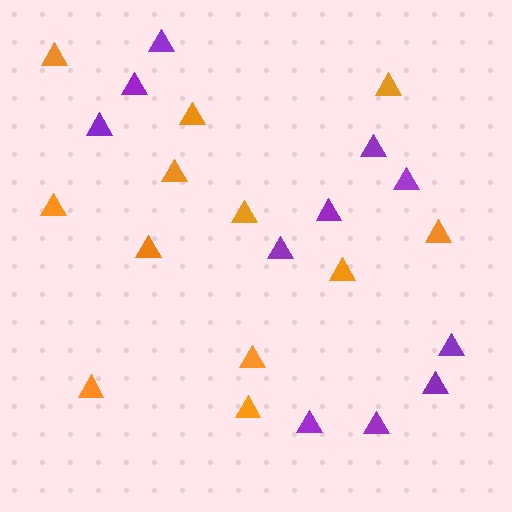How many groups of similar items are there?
There are 2 groups: one group of orange triangles (12) and one group of purple triangles (11).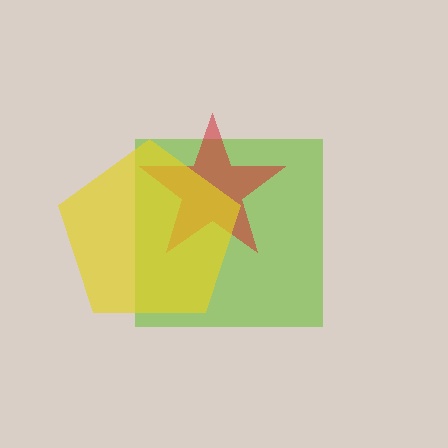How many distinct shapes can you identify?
There are 3 distinct shapes: a lime square, a red star, a yellow pentagon.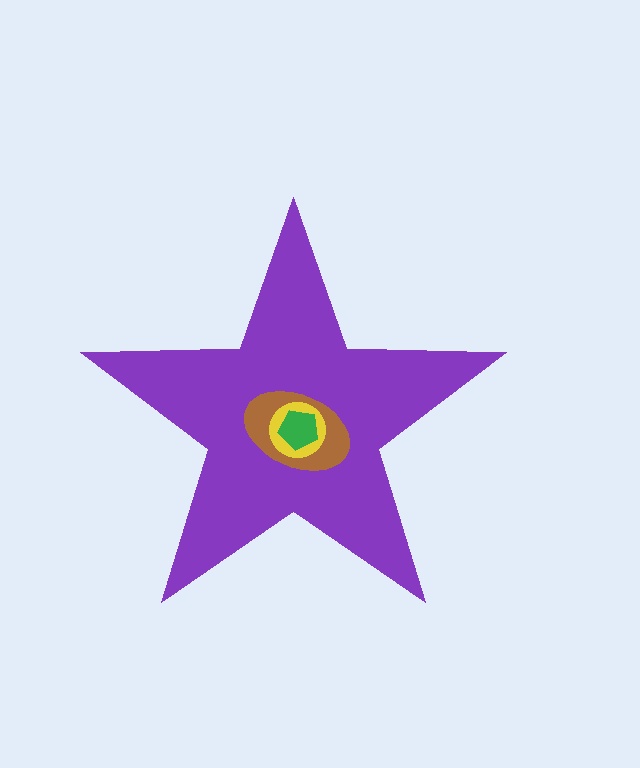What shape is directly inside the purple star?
The brown ellipse.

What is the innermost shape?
The green pentagon.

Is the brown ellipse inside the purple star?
Yes.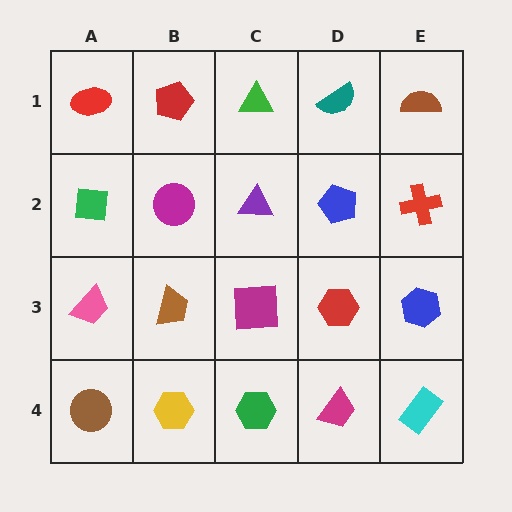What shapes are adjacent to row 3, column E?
A red cross (row 2, column E), a cyan rectangle (row 4, column E), a red hexagon (row 3, column D).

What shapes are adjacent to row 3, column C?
A purple triangle (row 2, column C), a green hexagon (row 4, column C), a brown trapezoid (row 3, column B), a red hexagon (row 3, column D).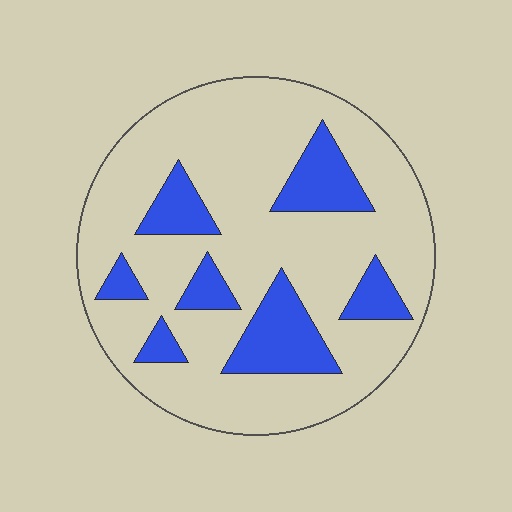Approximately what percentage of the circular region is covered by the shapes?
Approximately 20%.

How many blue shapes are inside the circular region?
7.